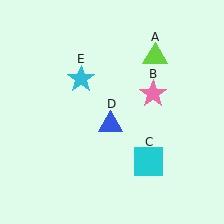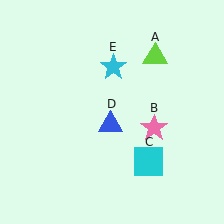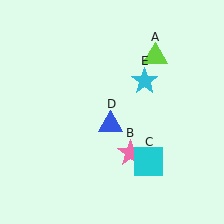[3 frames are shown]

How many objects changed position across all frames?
2 objects changed position: pink star (object B), cyan star (object E).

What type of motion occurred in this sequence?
The pink star (object B), cyan star (object E) rotated clockwise around the center of the scene.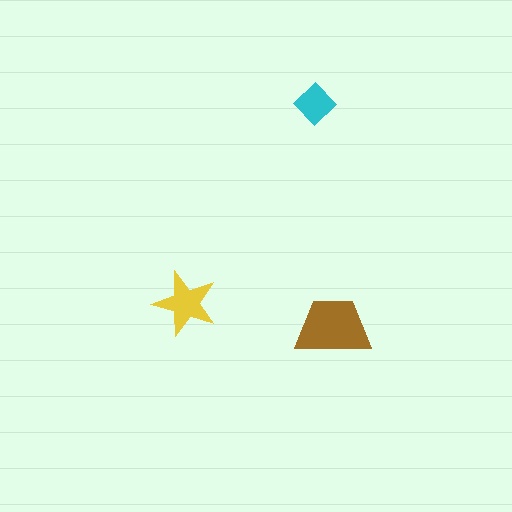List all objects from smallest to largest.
The cyan diamond, the yellow star, the brown trapezoid.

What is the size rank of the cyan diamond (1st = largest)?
3rd.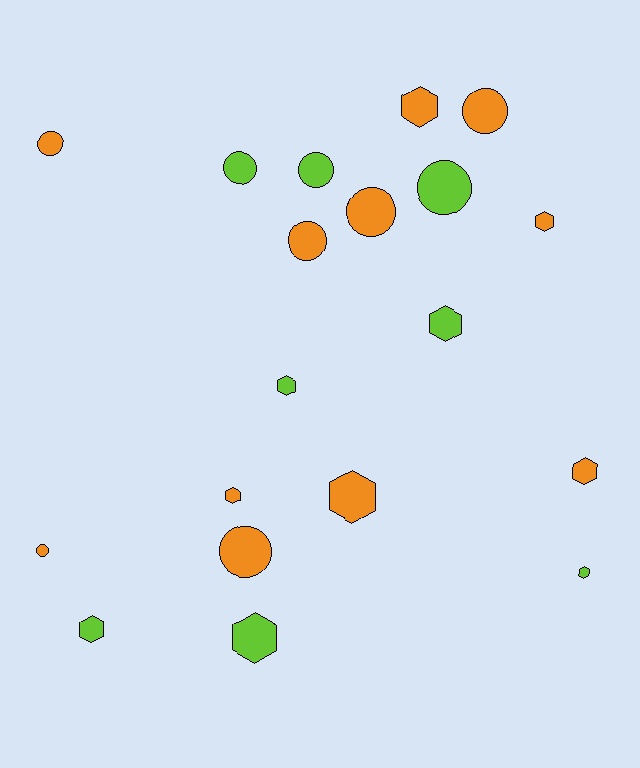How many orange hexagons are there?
There are 5 orange hexagons.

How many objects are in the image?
There are 19 objects.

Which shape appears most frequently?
Hexagon, with 10 objects.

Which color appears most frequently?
Orange, with 11 objects.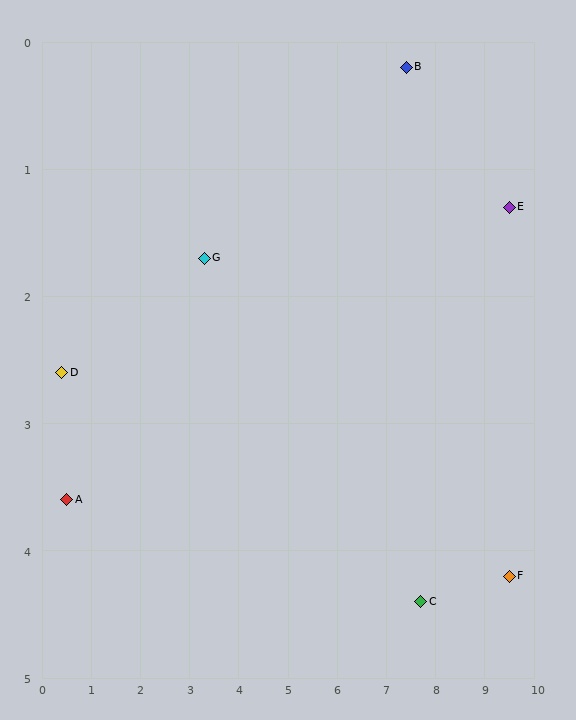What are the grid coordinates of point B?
Point B is at approximately (7.4, 0.2).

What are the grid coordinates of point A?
Point A is at approximately (0.5, 3.6).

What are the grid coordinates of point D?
Point D is at approximately (0.4, 2.6).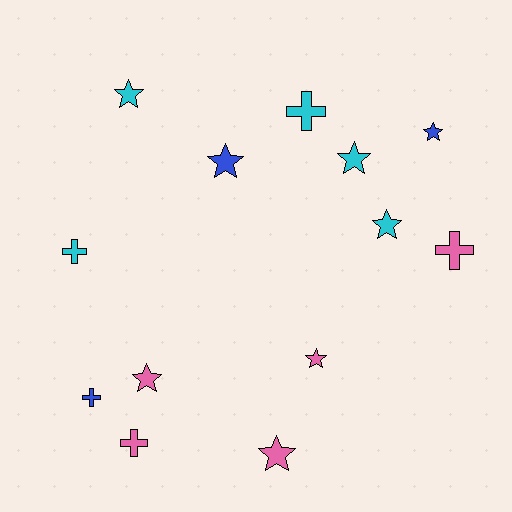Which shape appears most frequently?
Star, with 8 objects.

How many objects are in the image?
There are 13 objects.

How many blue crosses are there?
There is 1 blue cross.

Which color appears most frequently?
Cyan, with 5 objects.